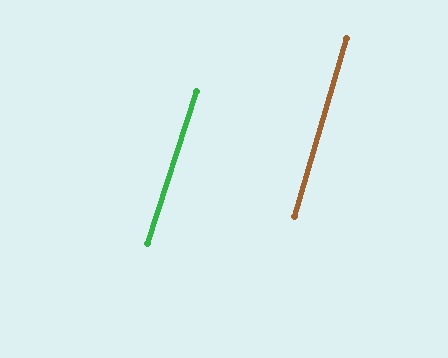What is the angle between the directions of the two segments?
Approximately 1 degree.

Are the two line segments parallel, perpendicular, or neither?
Parallel — their directions differ by only 1.5°.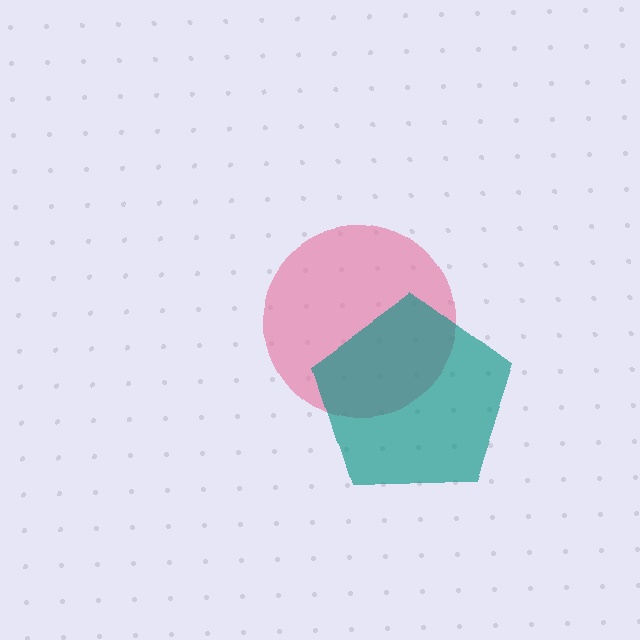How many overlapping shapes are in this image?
There are 2 overlapping shapes in the image.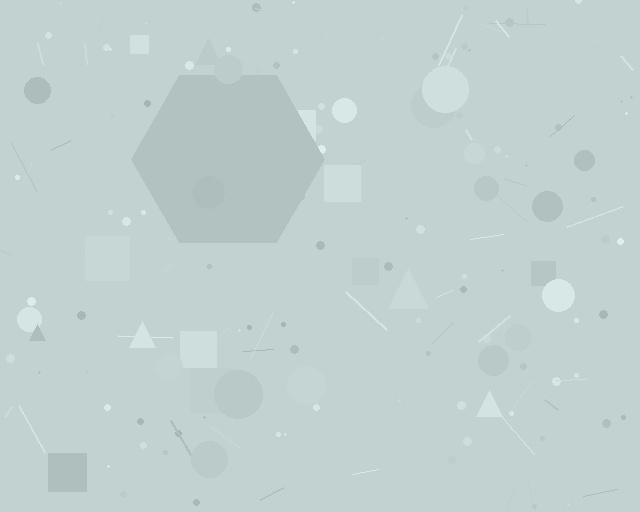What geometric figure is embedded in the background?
A hexagon is embedded in the background.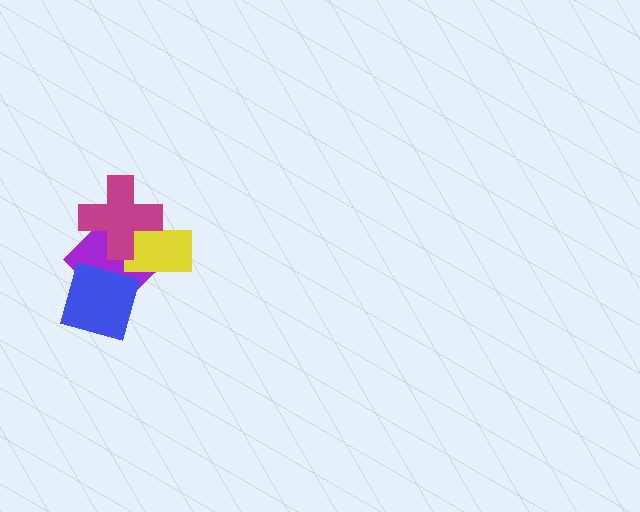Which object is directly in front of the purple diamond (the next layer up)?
The yellow rectangle is directly in front of the purple diamond.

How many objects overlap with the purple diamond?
3 objects overlap with the purple diamond.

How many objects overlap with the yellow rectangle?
2 objects overlap with the yellow rectangle.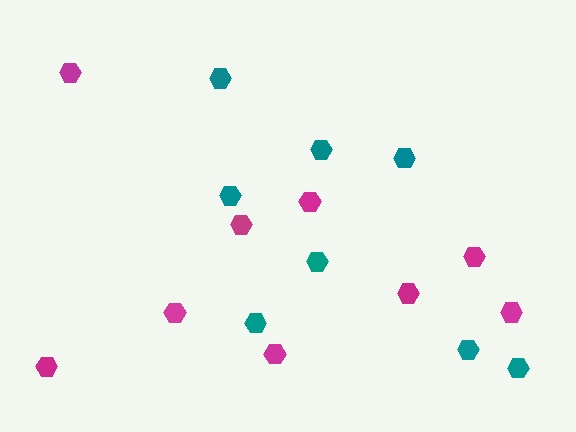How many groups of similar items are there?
There are 2 groups: one group of teal hexagons (8) and one group of magenta hexagons (9).